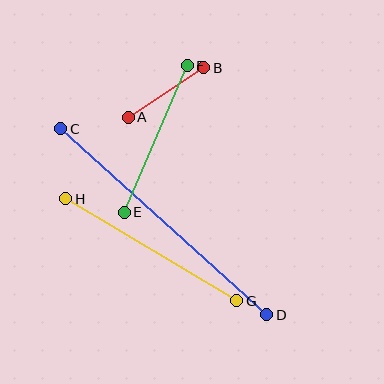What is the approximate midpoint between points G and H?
The midpoint is at approximately (151, 250) pixels.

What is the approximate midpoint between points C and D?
The midpoint is at approximately (164, 222) pixels.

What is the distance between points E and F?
The distance is approximately 159 pixels.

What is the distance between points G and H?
The distance is approximately 199 pixels.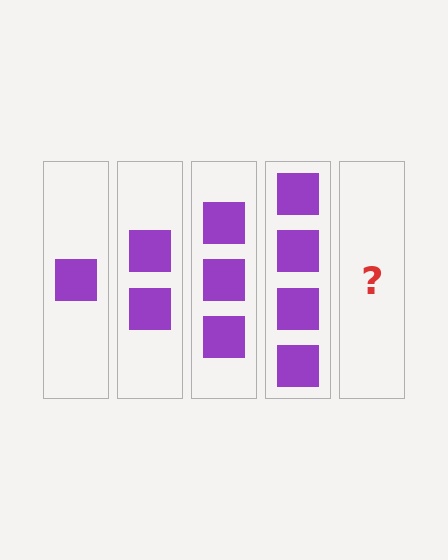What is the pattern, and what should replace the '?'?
The pattern is that each step adds one more square. The '?' should be 5 squares.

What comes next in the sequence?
The next element should be 5 squares.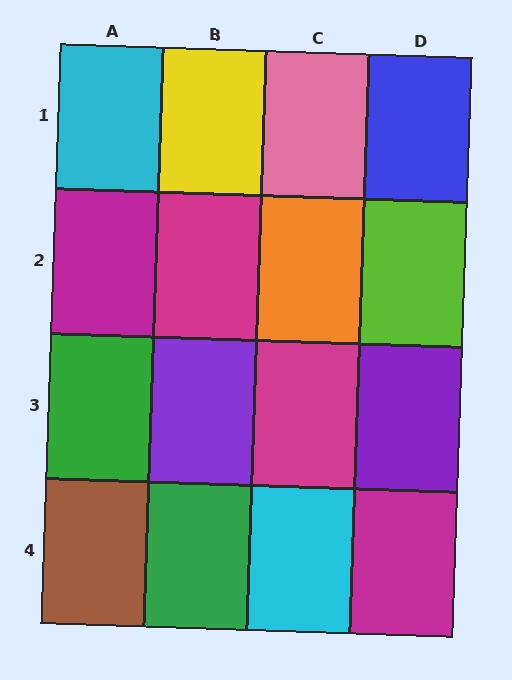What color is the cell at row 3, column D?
Purple.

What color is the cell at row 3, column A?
Green.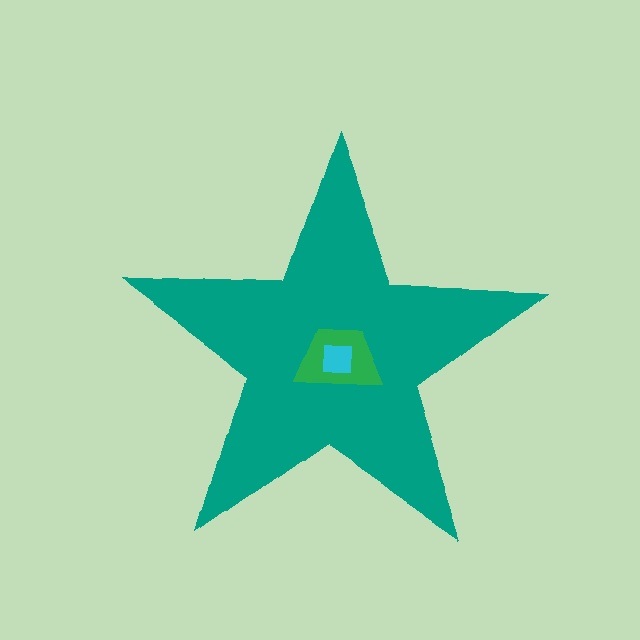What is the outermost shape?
The teal star.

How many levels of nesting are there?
3.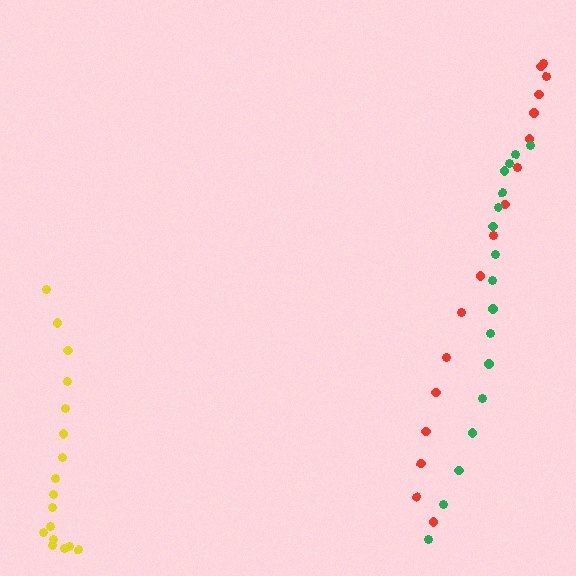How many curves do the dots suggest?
There are 3 distinct paths.